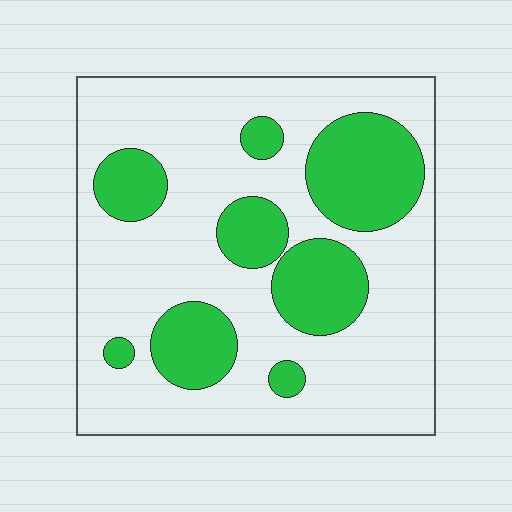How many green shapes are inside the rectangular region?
8.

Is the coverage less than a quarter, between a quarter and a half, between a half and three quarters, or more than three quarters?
Between a quarter and a half.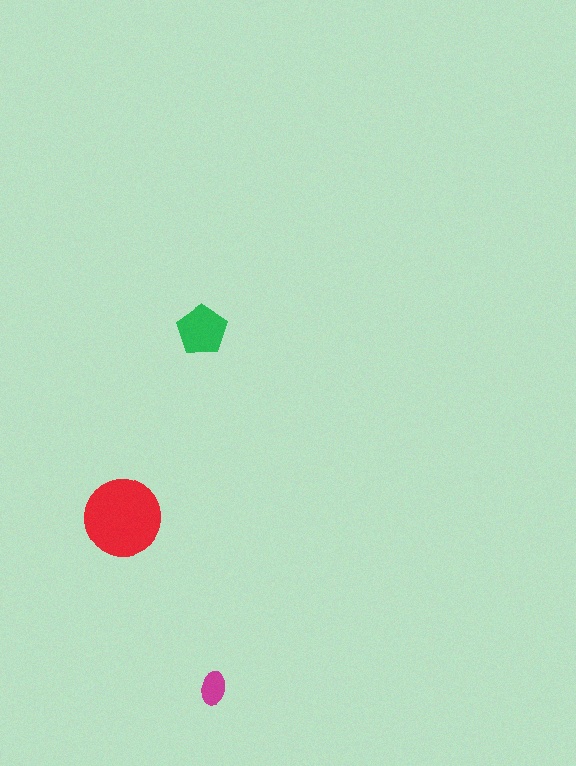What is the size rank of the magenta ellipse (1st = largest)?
3rd.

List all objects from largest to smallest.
The red circle, the green pentagon, the magenta ellipse.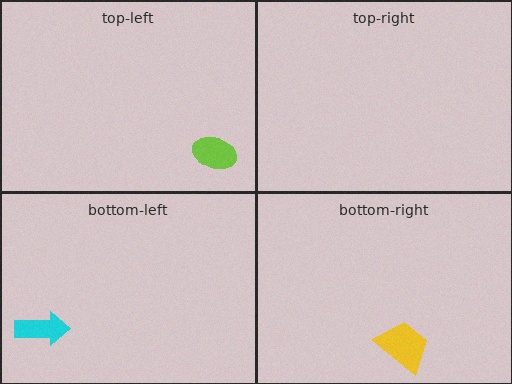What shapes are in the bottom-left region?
The cyan arrow.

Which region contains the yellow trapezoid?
The bottom-right region.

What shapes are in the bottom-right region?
The yellow trapezoid.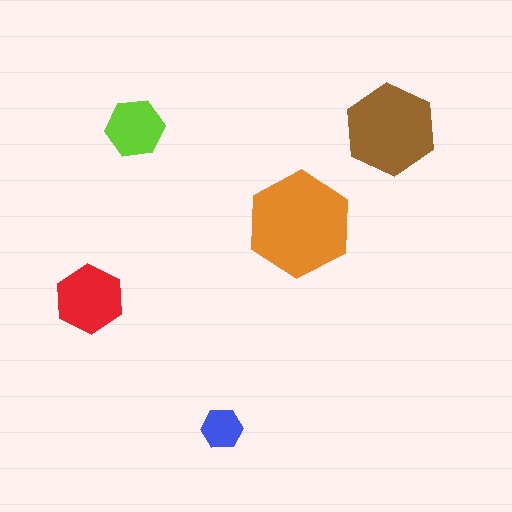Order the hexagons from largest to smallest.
the orange one, the brown one, the red one, the lime one, the blue one.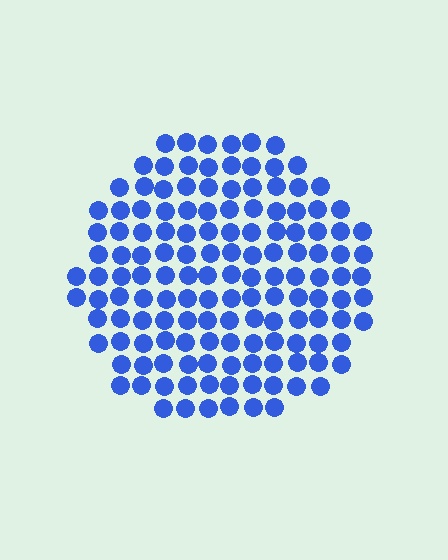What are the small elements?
The small elements are circles.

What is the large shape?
The large shape is a circle.